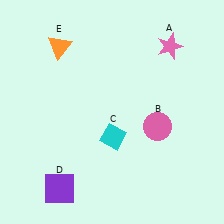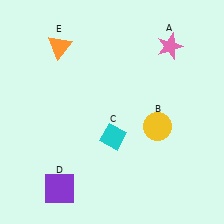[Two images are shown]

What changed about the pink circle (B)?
In Image 1, B is pink. In Image 2, it changed to yellow.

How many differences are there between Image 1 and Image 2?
There is 1 difference between the two images.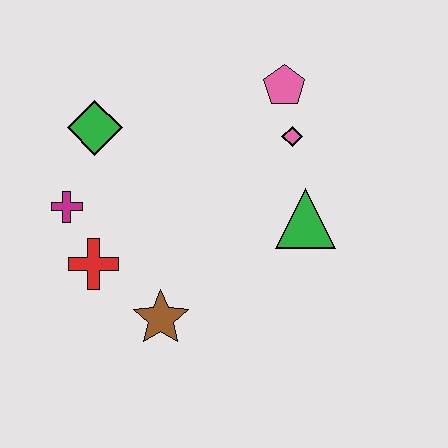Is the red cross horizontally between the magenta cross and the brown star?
Yes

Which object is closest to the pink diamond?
The pink pentagon is closest to the pink diamond.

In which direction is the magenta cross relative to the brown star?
The magenta cross is above the brown star.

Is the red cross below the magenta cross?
Yes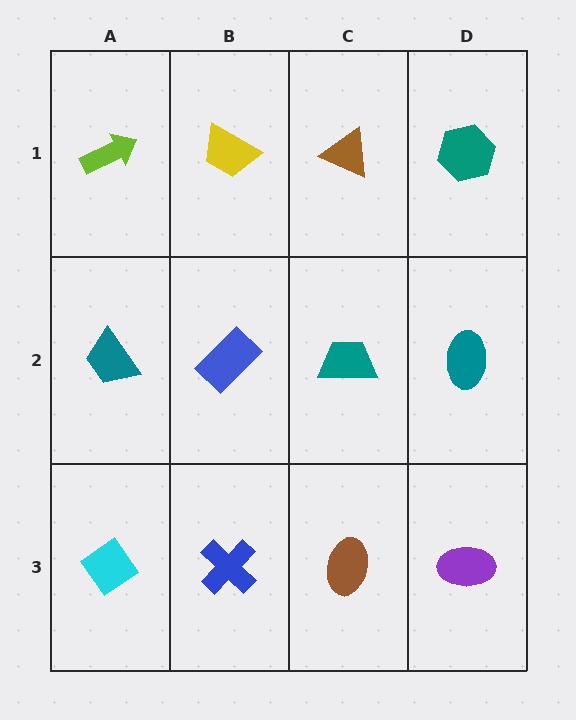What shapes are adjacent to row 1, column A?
A teal trapezoid (row 2, column A), a yellow trapezoid (row 1, column B).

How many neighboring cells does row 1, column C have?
3.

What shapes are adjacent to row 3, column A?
A teal trapezoid (row 2, column A), a blue cross (row 3, column B).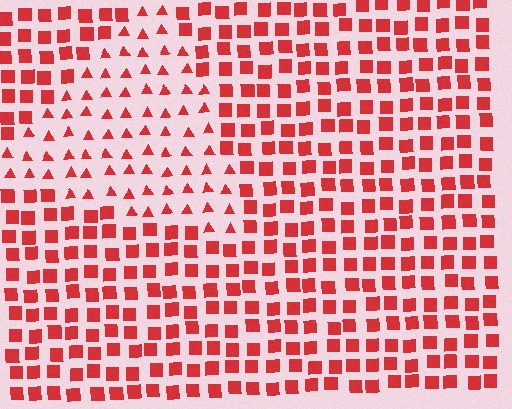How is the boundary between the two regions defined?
The boundary is defined by a change in element shape: triangles inside vs. squares outside. All elements share the same color and spacing.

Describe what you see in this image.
The image is filled with small red elements arranged in a uniform grid. A triangle-shaped region contains triangles, while the surrounding area contains squares. The boundary is defined purely by the change in element shape.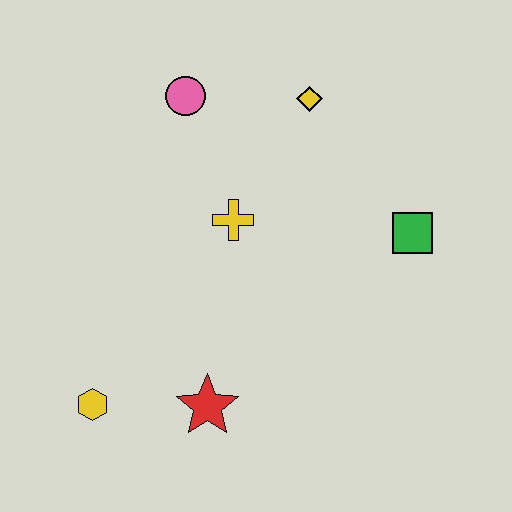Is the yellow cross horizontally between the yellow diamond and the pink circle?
Yes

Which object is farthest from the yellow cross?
The yellow hexagon is farthest from the yellow cross.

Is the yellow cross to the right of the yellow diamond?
No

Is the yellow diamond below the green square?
No